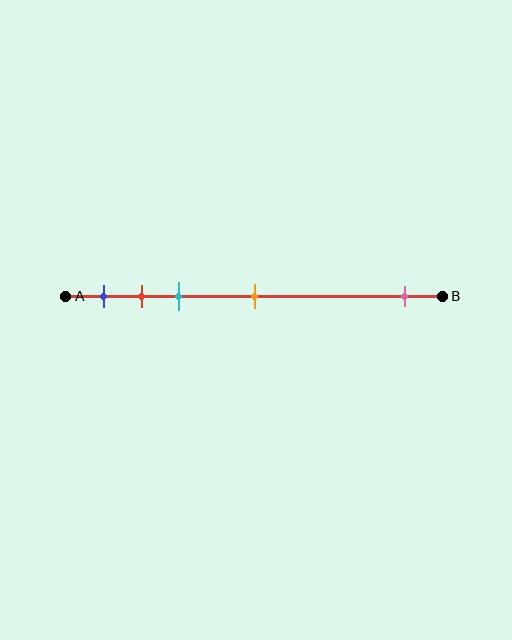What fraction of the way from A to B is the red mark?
The red mark is approximately 20% (0.2) of the way from A to B.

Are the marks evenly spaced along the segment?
No, the marks are not evenly spaced.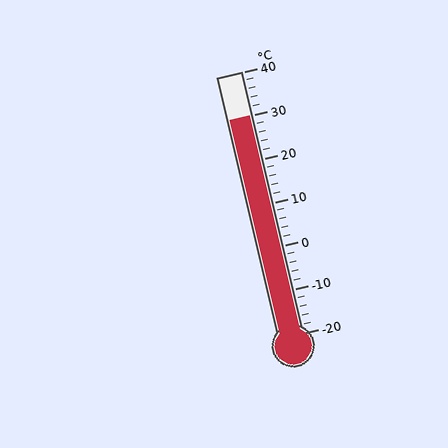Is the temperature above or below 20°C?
The temperature is above 20°C.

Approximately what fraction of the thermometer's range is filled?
The thermometer is filled to approximately 85% of its range.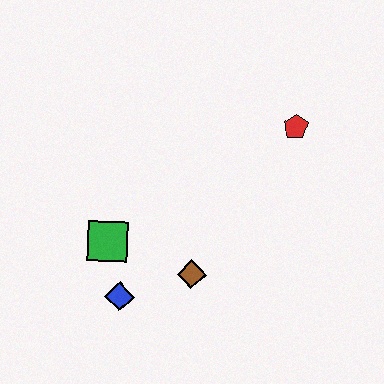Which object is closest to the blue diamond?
The green square is closest to the blue diamond.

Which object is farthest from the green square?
The red pentagon is farthest from the green square.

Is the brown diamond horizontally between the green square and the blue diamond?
No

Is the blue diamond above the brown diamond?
No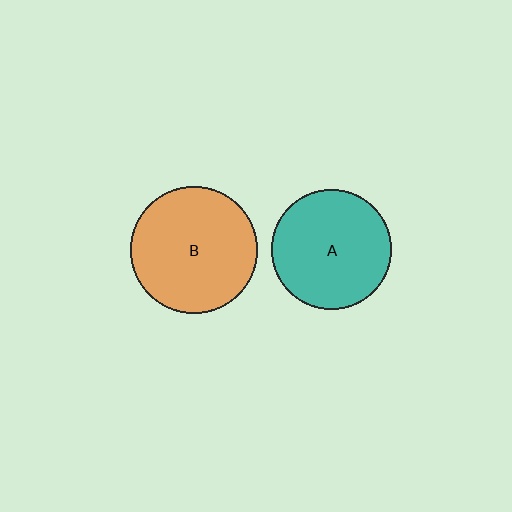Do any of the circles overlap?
No, none of the circles overlap.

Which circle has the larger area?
Circle B (orange).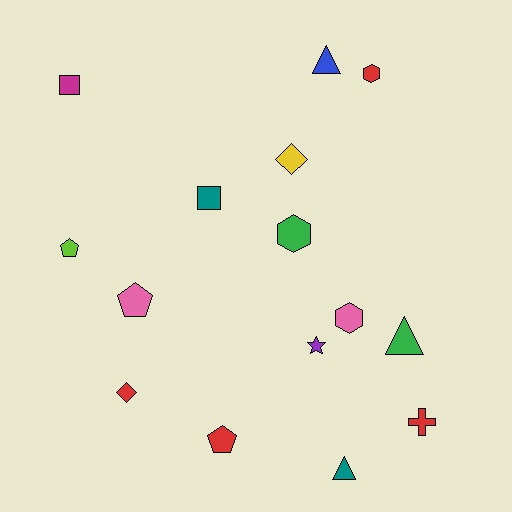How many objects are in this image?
There are 15 objects.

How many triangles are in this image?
There are 3 triangles.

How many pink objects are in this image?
There are 2 pink objects.